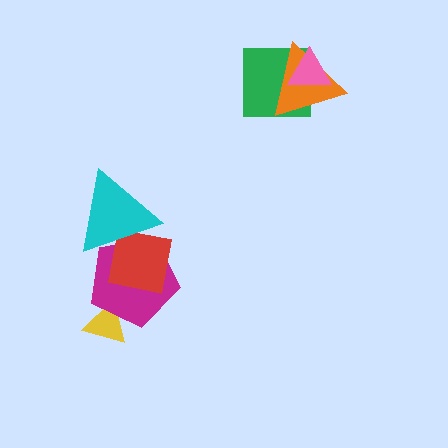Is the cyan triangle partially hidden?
No, no other shape covers it.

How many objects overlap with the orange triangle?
2 objects overlap with the orange triangle.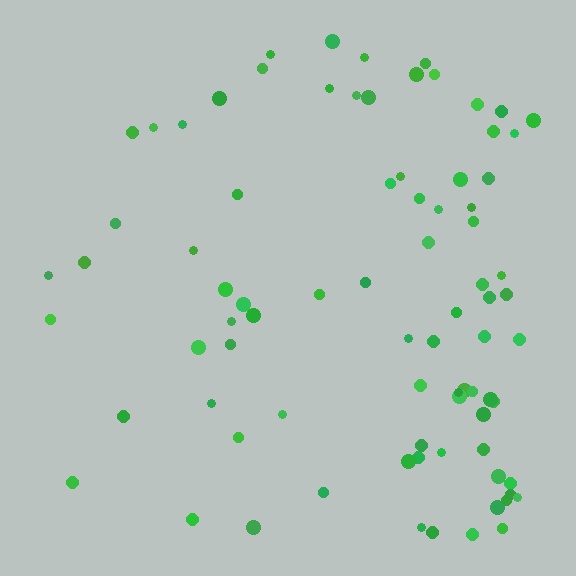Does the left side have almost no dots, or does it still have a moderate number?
Still a moderate number, just noticeably fewer than the right.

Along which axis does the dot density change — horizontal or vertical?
Horizontal.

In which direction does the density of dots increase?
From left to right, with the right side densest.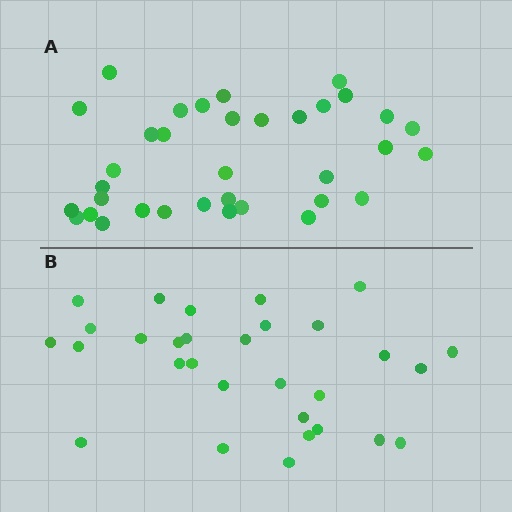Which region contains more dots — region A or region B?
Region A (the top region) has more dots.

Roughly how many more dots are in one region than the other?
Region A has about 5 more dots than region B.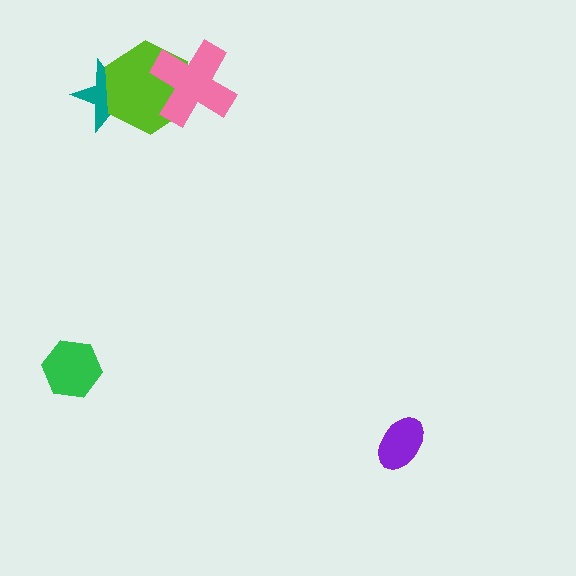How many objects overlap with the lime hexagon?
2 objects overlap with the lime hexagon.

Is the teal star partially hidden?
Yes, it is partially covered by another shape.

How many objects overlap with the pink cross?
1 object overlaps with the pink cross.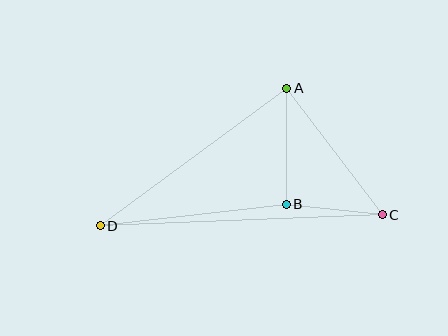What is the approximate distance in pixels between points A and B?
The distance between A and B is approximately 116 pixels.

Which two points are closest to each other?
Points B and C are closest to each other.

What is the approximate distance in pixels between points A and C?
The distance between A and C is approximately 158 pixels.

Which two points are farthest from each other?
Points C and D are farthest from each other.